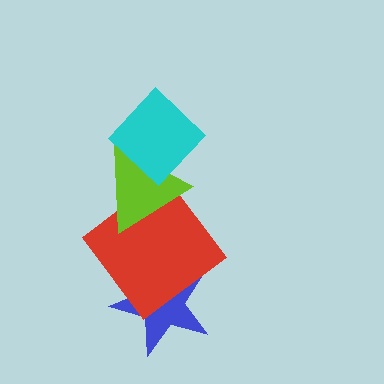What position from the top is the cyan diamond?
The cyan diamond is 1st from the top.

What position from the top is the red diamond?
The red diamond is 3rd from the top.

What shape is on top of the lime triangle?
The cyan diamond is on top of the lime triangle.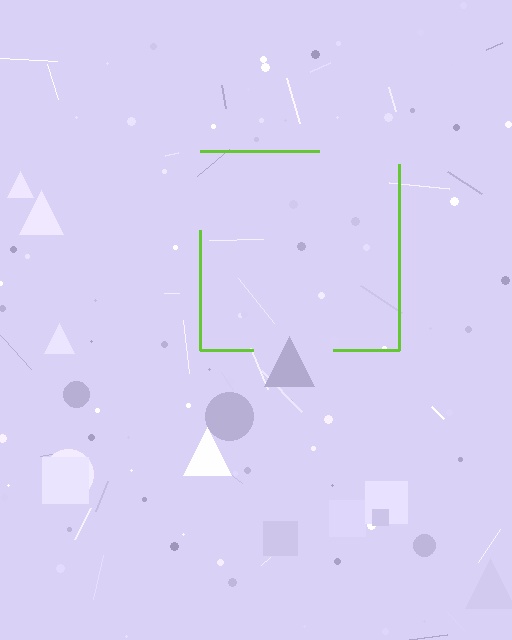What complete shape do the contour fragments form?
The contour fragments form a square.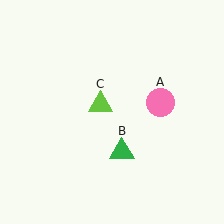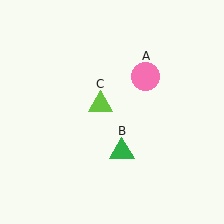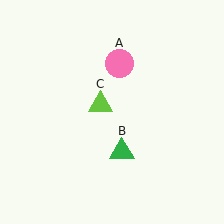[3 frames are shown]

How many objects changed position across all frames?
1 object changed position: pink circle (object A).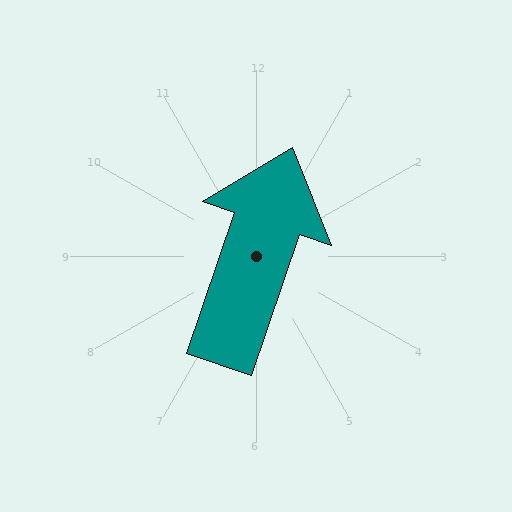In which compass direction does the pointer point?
North.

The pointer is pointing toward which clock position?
Roughly 1 o'clock.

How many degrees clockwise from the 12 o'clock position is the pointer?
Approximately 19 degrees.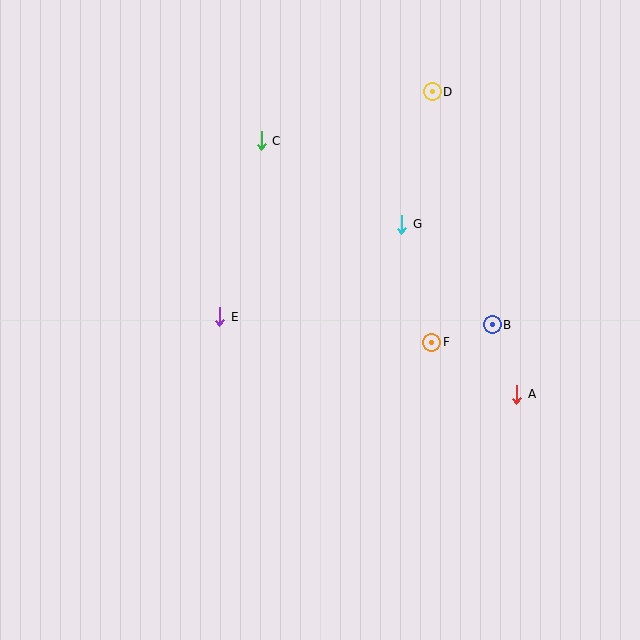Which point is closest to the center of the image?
Point E at (220, 317) is closest to the center.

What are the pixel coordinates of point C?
Point C is at (261, 141).